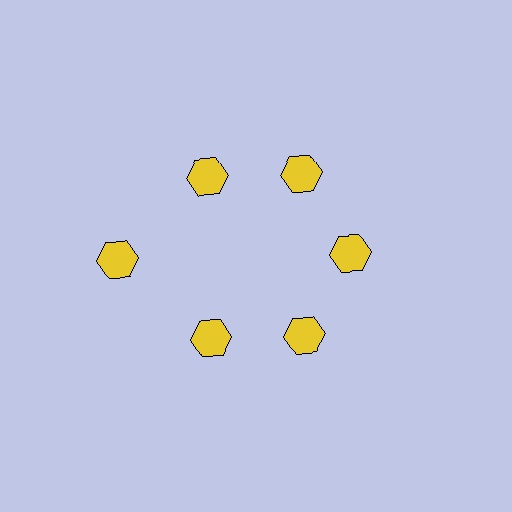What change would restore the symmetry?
The symmetry would be restored by moving it inward, back onto the ring so that all 6 hexagons sit at equal angles and equal distance from the center.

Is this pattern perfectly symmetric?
No. The 6 yellow hexagons are arranged in a ring, but one element near the 9 o'clock position is pushed outward from the center, breaking the 6-fold rotational symmetry.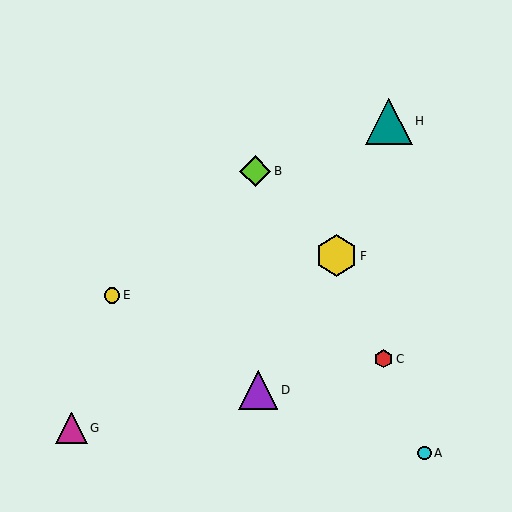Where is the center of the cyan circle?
The center of the cyan circle is at (425, 453).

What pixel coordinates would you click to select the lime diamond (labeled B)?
Click at (255, 171) to select the lime diamond B.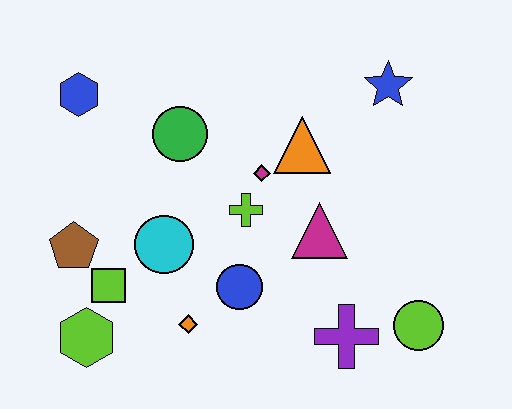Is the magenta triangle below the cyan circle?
No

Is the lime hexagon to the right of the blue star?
No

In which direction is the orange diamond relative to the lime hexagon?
The orange diamond is to the right of the lime hexagon.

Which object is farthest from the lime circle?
The blue hexagon is farthest from the lime circle.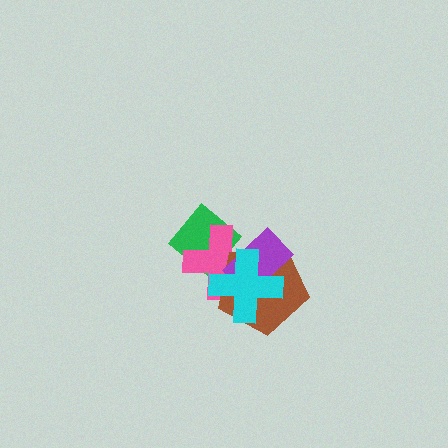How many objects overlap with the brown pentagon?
4 objects overlap with the brown pentagon.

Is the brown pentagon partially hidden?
Yes, it is partially covered by another shape.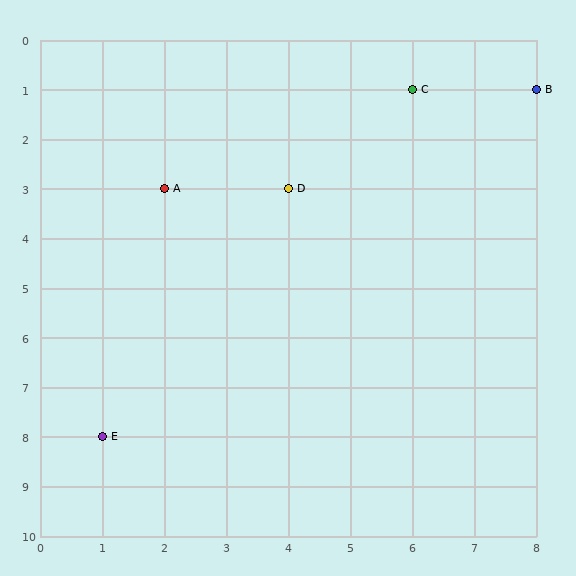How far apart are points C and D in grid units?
Points C and D are 2 columns and 2 rows apart (about 2.8 grid units diagonally).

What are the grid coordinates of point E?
Point E is at grid coordinates (1, 8).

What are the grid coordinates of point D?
Point D is at grid coordinates (4, 3).